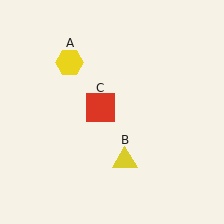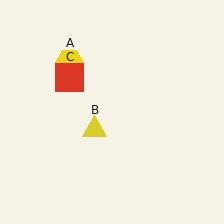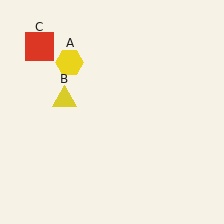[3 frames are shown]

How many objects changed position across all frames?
2 objects changed position: yellow triangle (object B), red square (object C).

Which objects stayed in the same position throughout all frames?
Yellow hexagon (object A) remained stationary.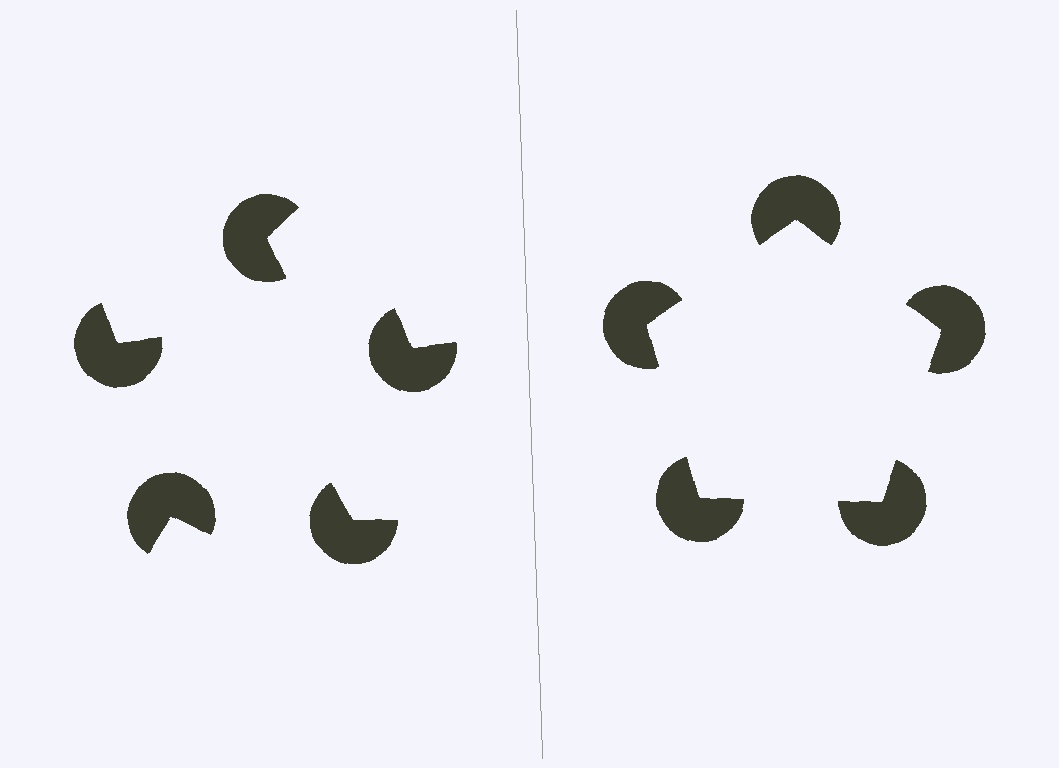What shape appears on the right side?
An illusory pentagon.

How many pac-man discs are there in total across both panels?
10 — 5 on each side.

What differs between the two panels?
The pac-man discs are positioned identically on both sides; only the wedge orientations differ. On the right they align to a pentagon; on the left they are misaligned.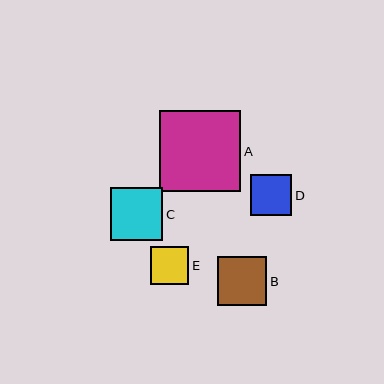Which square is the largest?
Square A is the largest with a size of approximately 81 pixels.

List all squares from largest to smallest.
From largest to smallest: A, C, B, D, E.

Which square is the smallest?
Square E is the smallest with a size of approximately 39 pixels.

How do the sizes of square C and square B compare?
Square C and square B are approximately the same size.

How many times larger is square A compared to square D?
Square A is approximately 2.0 times the size of square D.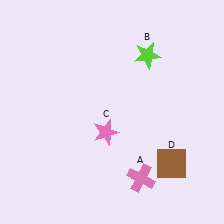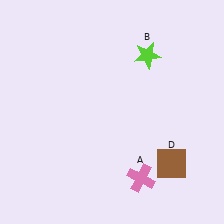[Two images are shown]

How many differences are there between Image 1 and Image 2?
There is 1 difference between the two images.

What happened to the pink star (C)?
The pink star (C) was removed in Image 2. It was in the bottom-left area of Image 1.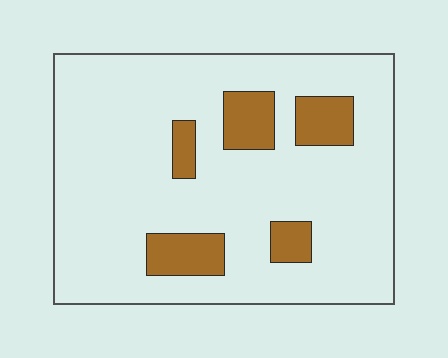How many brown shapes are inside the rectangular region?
5.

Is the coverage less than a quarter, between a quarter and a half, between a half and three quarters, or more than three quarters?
Less than a quarter.